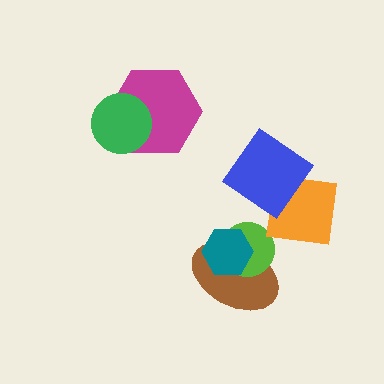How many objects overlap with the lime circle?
2 objects overlap with the lime circle.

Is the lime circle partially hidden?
Yes, it is partially covered by another shape.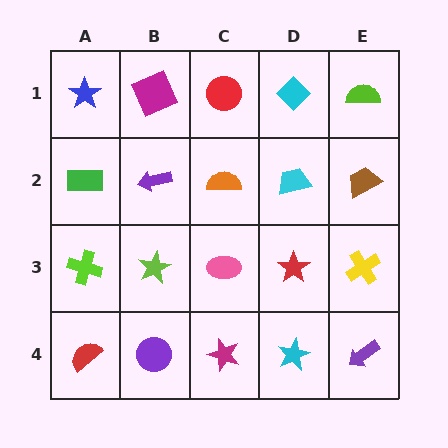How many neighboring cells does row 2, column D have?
4.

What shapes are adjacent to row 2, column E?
A lime semicircle (row 1, column E), a yellow cross (row 3, column E), a cyan trapezoid (row 2, column D).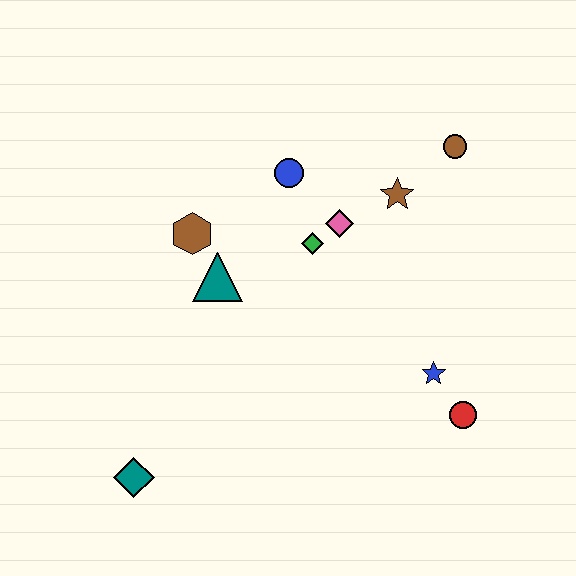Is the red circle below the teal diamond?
No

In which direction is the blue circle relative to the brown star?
The blue circle is to the left of the brown star.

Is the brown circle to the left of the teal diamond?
No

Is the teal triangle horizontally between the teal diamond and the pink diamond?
Yes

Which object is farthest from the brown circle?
The teal diamond is farthest from the brown circle.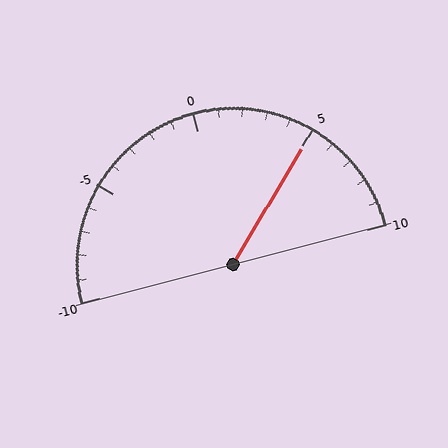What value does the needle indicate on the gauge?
The needle indicates approximately 5.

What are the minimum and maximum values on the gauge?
The gauge ranges from -10 to 10.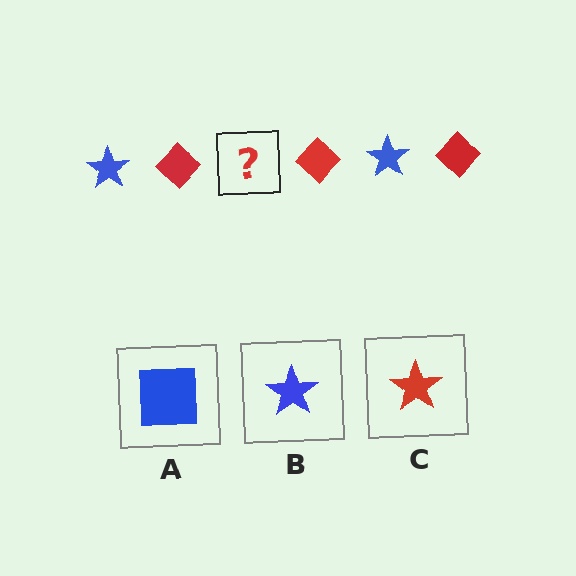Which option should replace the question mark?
Option B.